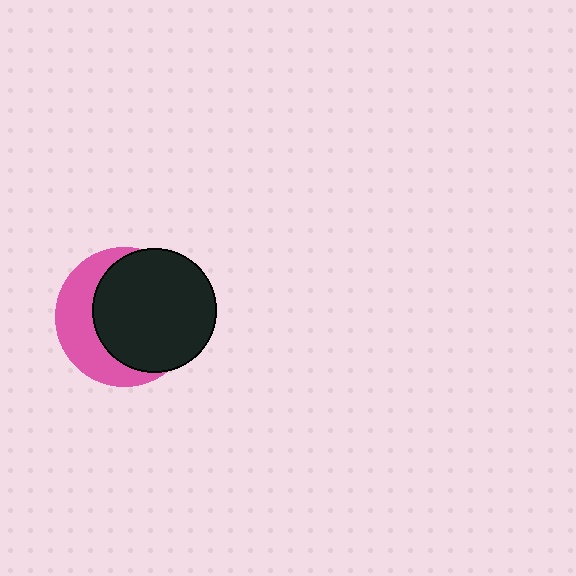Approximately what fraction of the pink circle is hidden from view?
Roughly 63% of the pink circle is hidden behind the black circle.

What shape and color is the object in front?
The object in front is a black circle.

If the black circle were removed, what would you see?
You would see the complete pink circle.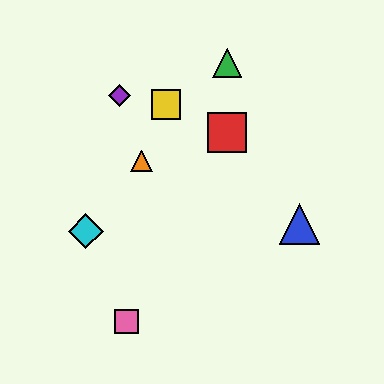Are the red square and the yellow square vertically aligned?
No, the red square is at x≈227 and the yellow square is at x≈166.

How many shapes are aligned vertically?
2 shapes (the red square, the green triangle) are aligned vertically.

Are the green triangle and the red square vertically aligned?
Yes, both are at x≈227.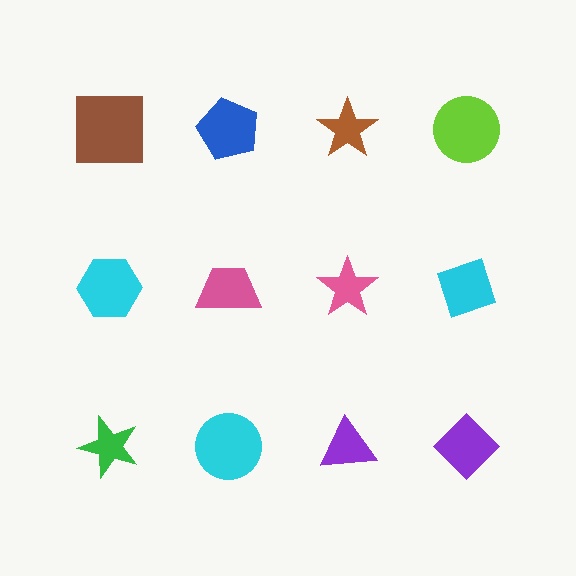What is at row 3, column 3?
A purple triangle.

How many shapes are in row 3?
4 shapes.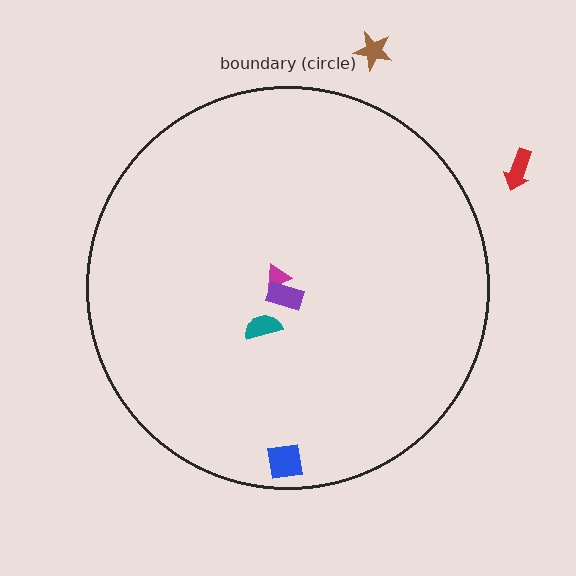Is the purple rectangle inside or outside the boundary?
Inside.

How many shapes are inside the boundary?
4 inside, 2 outside.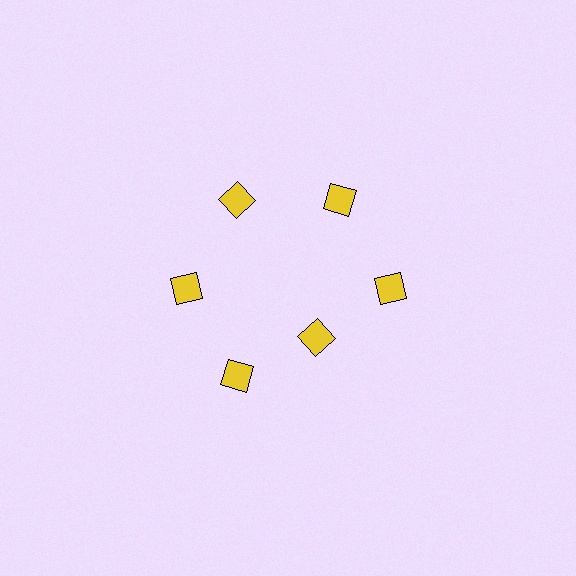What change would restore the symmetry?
The symmetry would be restored by moving it outward, back onto the ring so that all 6 diamonds sit at equal angles and equal distance from the center.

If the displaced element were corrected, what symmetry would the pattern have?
It would have 6-fold rotational symmetry — the pattern would map onto itself every 60 degrees.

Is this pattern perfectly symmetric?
No. The 6 yellow diamonds are arranged in a ring, but one element near the 5 o'clock position is pulled inward toward the center, breaking the 6-fold rotational symmetry.